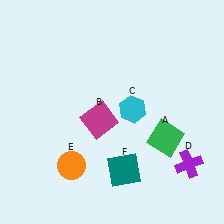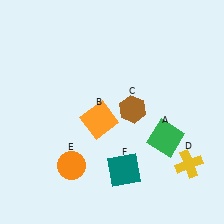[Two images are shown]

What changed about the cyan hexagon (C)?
In Image 1, C is cyan. In Image 2, it changed to brown.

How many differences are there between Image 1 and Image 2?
There are 3 differences between the two images.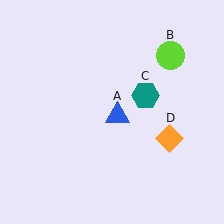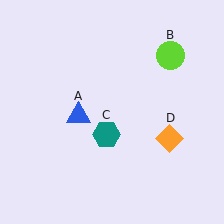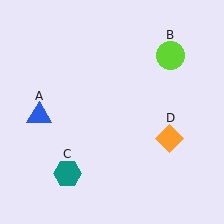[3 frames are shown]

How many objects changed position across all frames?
2 objects changed position: blue triangle (object A), teal hexagon (object C).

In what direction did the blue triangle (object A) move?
The blue triangle (object A) moved left.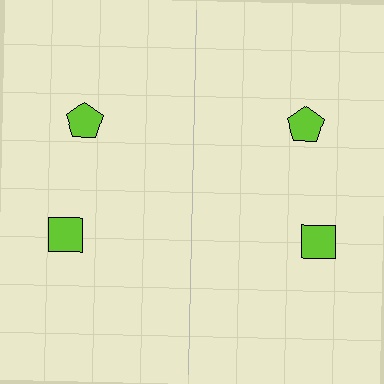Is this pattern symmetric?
Yes, this pattern has bilateral (reflection) symmetry.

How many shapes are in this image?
There are 4 shapes in this image.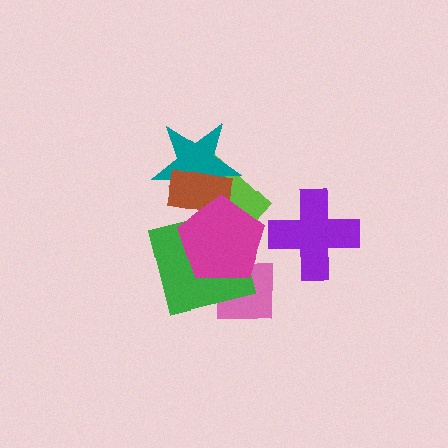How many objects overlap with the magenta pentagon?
5 objects overlap with the magenta pentagon.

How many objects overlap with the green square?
3 objects overlap with the green square.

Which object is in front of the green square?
The magenta pentagon is in front of the green square.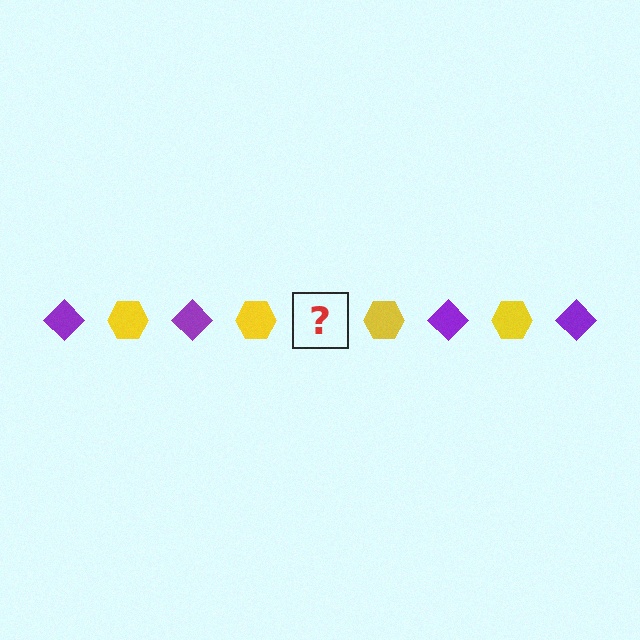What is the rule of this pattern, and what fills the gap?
The rule is that the pattern alternates between purple diamond and yellow hexagon. The gap should be filled with a purple diamond.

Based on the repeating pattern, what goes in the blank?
The blank should be a purple diamond.